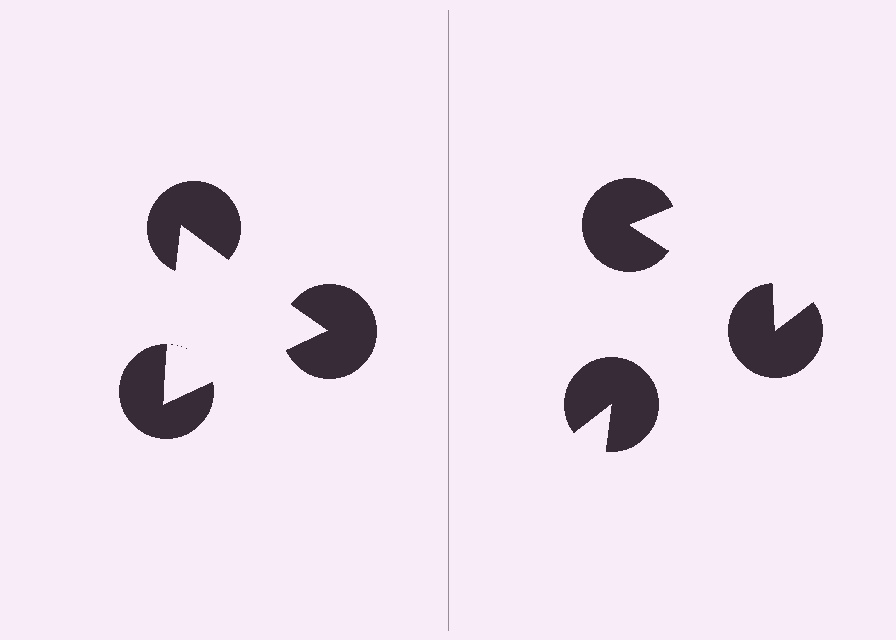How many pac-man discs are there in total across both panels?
6 — 3 on each side.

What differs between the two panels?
The pac-man discs are positioned identically on both sides; only the wedge orientations differ. On the left they align to a triangle; on the right they are misaligned.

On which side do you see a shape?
An illusory triangle appears on the left side. On the right side the wedge cuts are rotated, so no coherent shape forms.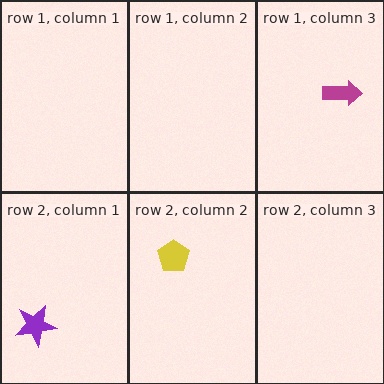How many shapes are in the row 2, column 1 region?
1.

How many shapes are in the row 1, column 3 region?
1.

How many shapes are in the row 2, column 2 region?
1.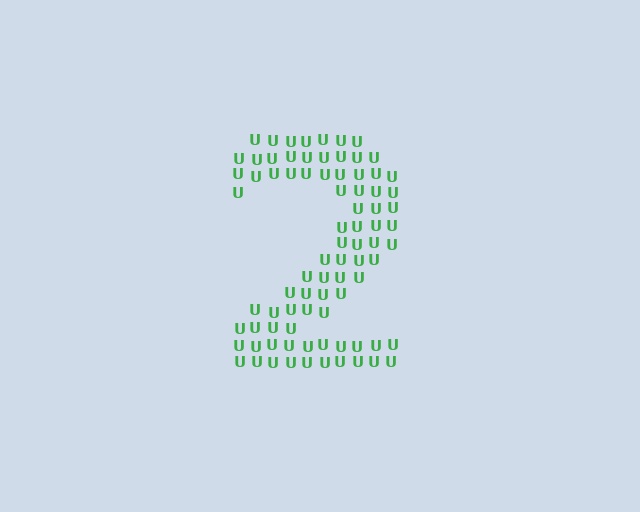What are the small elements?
The small elements are letter U's.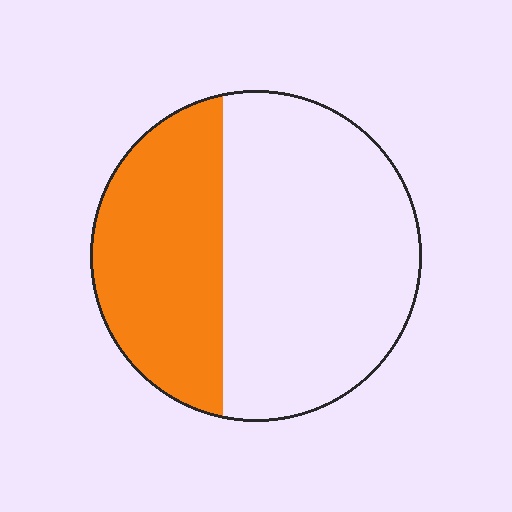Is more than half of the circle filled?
No.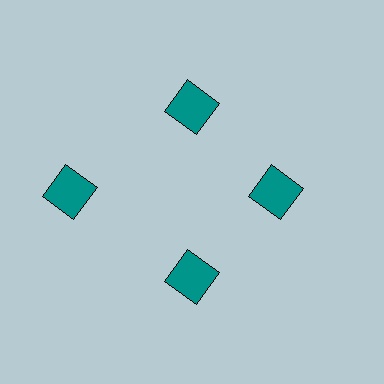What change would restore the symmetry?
The symmetry would be restored by moving it inward, back onto the ring so that all 4 squares sit at equal angles and equal distance from the center.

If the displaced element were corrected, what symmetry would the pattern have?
It would have 4-fold rotational symmetry — the pattern would map onto itself every 90 degrees.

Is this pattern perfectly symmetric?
No. The 4 teal squares are arranged in a ring, but one element near the 9 o'clock position is pushed outward from the center, breaking the 4-fold rotational symmetry.